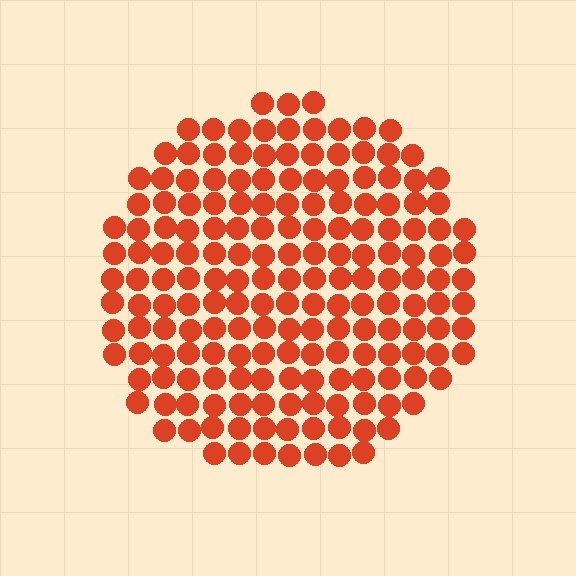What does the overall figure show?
The overall figure shows a circle.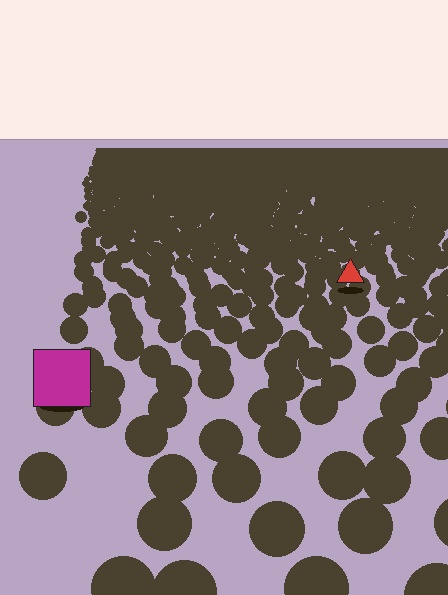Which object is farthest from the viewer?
The red triangle is farthest from the viewer. It appears smaller and the ground texture around it is denser.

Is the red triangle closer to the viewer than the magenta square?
No. The magenta square is closer — you can tell from the texture gradient: the ground texture is coarser near it.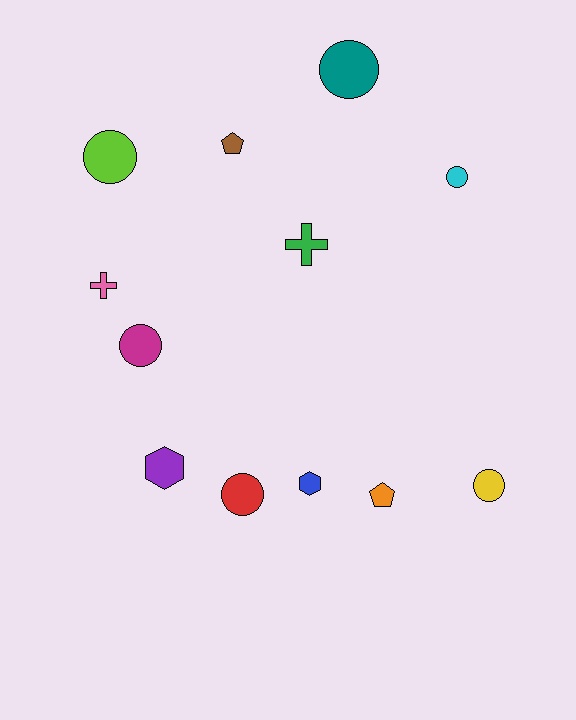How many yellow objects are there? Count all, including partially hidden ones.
There is 1 yellow object.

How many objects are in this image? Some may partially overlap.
There are 12 objects.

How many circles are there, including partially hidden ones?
There are 6 circles.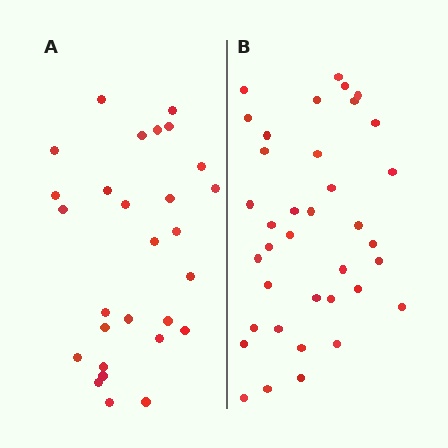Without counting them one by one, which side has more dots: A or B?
Region B (the right region) has more dots.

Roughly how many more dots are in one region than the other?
Region B has roughly 8 or so more dots than region A.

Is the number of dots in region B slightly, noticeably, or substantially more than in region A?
Region B has noticeably more, but not dramatically so. The ratio is roughly 1.3 to 1.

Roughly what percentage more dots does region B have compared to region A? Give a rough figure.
About 30% more.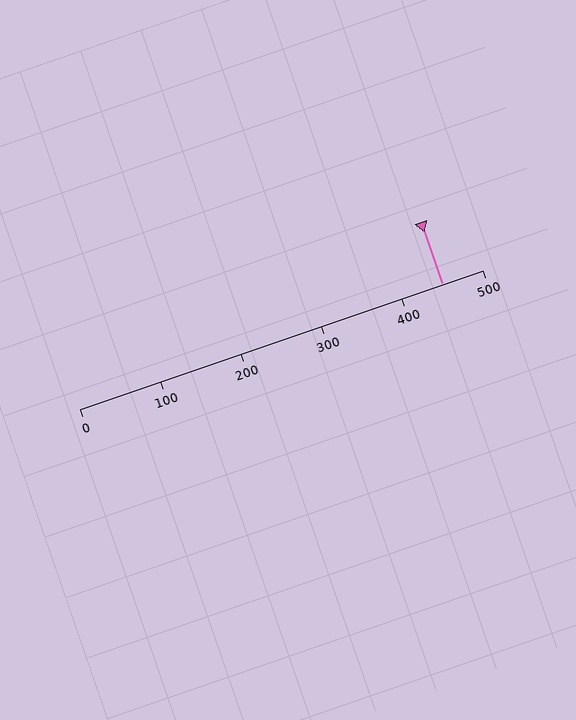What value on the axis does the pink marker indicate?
The marker indicates approximately 450.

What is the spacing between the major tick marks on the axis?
The major ticks are spaced 100 apart.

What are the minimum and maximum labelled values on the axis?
The axis runs from 0 to 500.